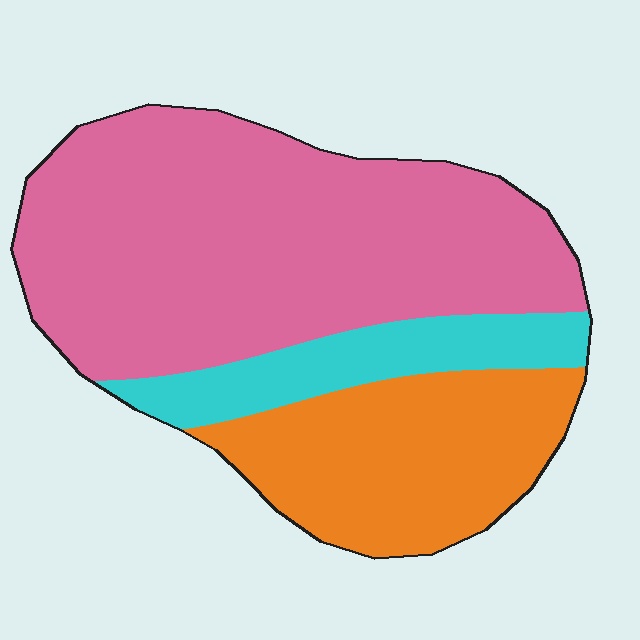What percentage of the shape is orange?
Orange covers about 25% of the shape.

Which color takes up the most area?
Pink, at roughly 60%.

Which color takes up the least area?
Cyan, at roughly 15%.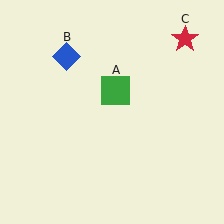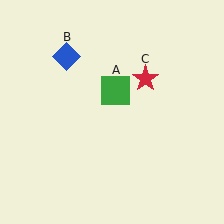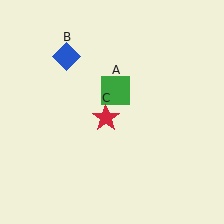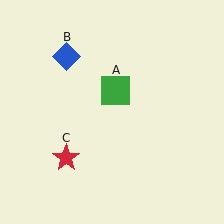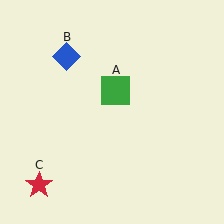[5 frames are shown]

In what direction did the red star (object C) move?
The red star (object C) moved down and to the left.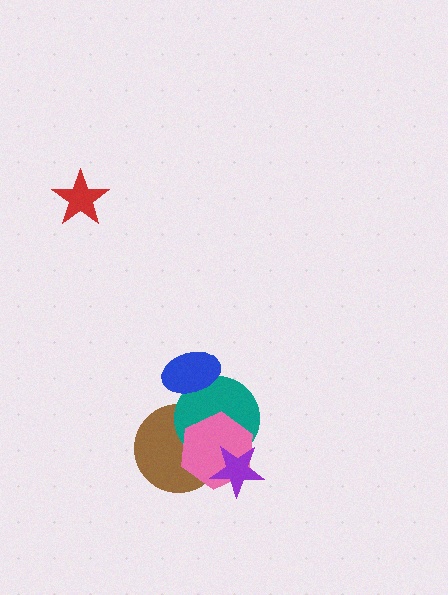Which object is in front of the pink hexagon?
The purple star is in front of the pink hexagon.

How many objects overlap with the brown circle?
3 objects overlap with the brown circle.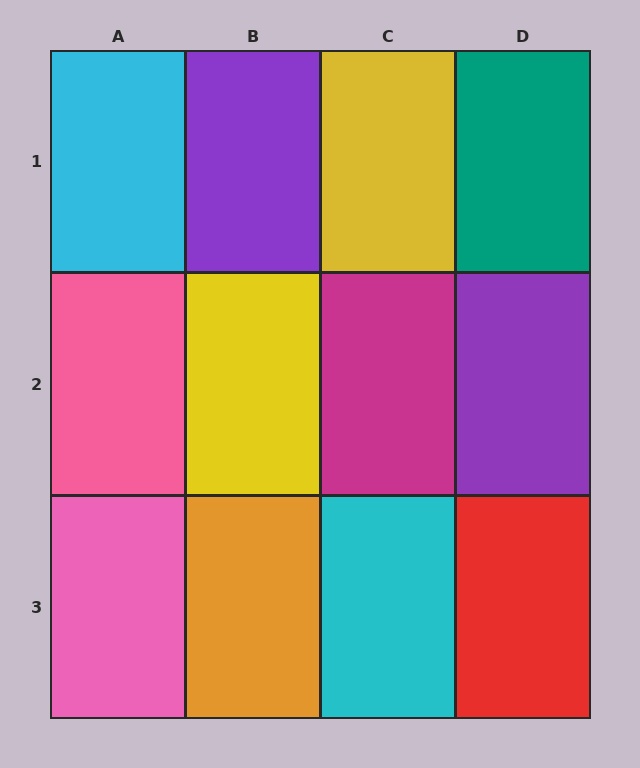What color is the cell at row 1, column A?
Cyan.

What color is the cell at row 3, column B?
Orange.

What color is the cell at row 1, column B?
Purple.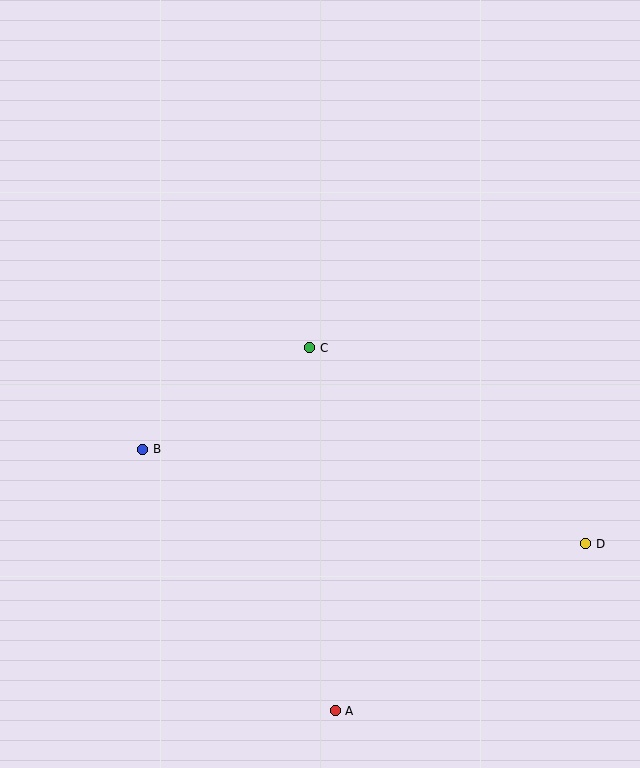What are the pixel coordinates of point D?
Point D is at (586, 544).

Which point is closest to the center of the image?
Point C at (310, 348) is closest to the center.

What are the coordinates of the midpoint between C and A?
The midpoint between C and A is at (322, 529).